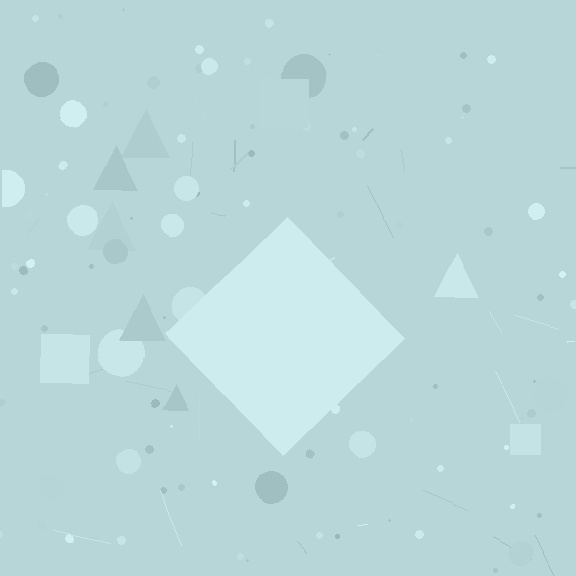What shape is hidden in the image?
A diamond is hidden in the image.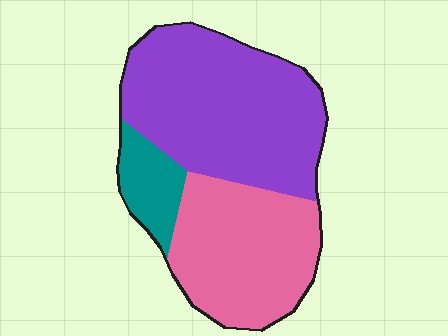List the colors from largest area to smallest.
From largest to smallest: purple, pink, teal.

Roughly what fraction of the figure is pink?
Pink covers roughly 35% of the figure.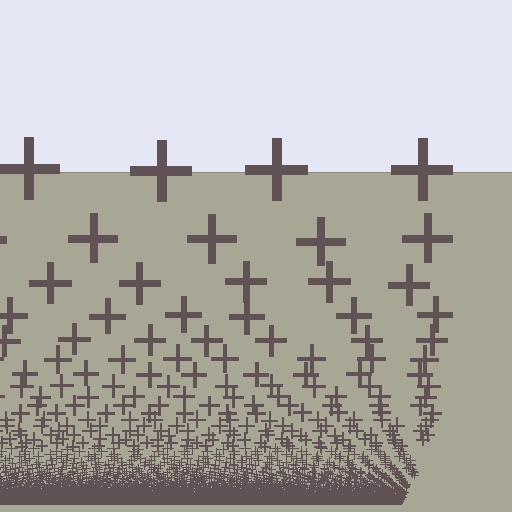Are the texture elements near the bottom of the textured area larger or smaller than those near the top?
Smaller. The gradient is inverted — elements near the bottom are smaller and denser.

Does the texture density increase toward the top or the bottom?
Density increases toward the bottom.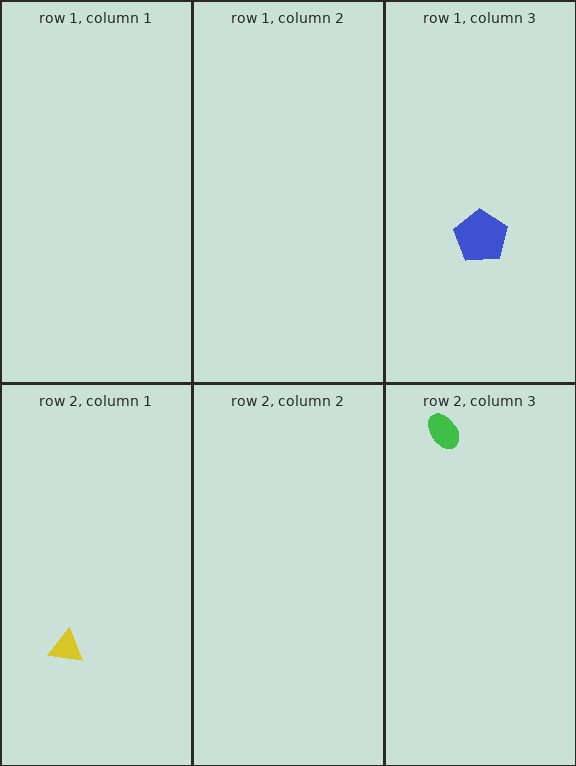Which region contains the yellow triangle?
The row 2, column 1 region.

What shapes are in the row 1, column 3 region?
The blue pentagon.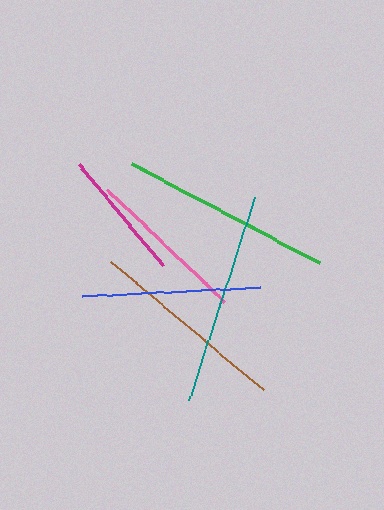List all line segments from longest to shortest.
From longest to shortest: teal, green, brown, blue, pink, magenta.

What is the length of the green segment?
The green segment is approximately 213 pixels long.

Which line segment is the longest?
The teal line is the longest at approximately 213 pixels.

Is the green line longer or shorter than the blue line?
The green line is longer than the blue line.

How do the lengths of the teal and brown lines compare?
The teal and brown lines are approximately the same length.